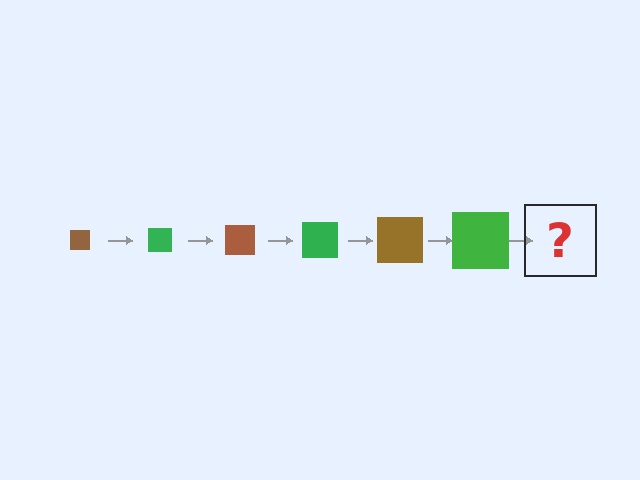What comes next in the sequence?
The next element should be a brown square, larger than the previous one.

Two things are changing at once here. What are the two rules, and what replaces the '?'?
The two rules are that the square grows larger each step and the color cycles through brown and green. The '?' should be a brown square, larger than the previous one.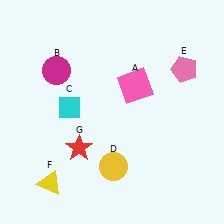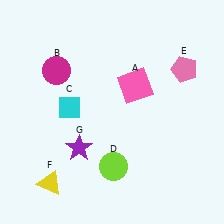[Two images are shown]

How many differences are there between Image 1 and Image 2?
There are 2 differences between the two images.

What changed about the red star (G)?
In Image 1, G is red. In Image 2, it changed to purple.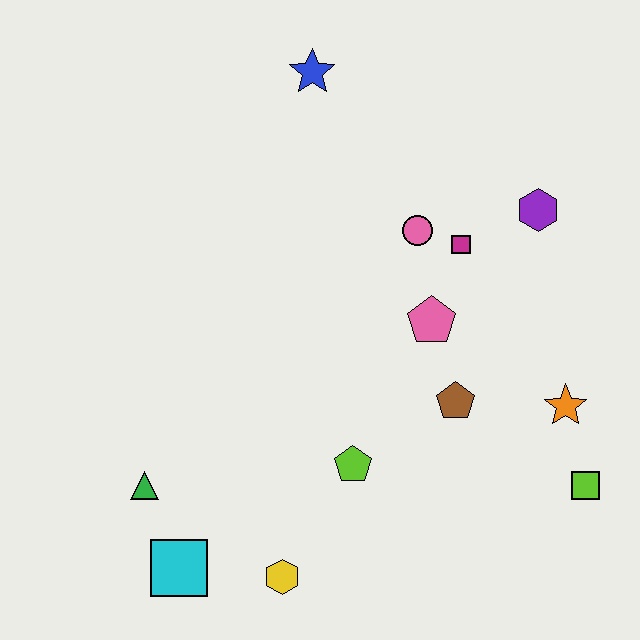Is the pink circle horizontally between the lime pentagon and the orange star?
Yes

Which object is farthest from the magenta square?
The cyan square is farthest from the magenta square.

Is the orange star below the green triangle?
No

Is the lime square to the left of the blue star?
No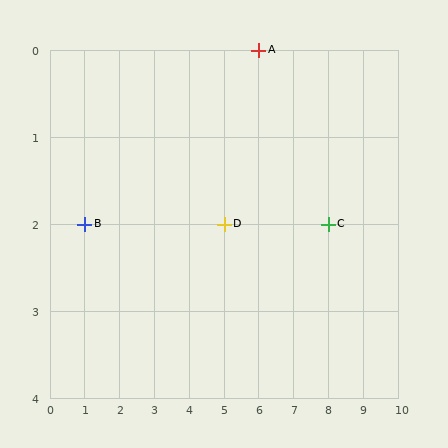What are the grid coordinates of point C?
Point C is at grid coordinates (8, 2).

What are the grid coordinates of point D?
Point D is at grid coordinates (5, 2).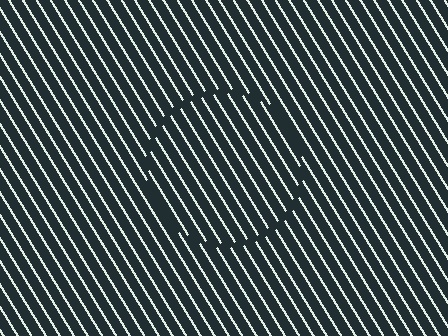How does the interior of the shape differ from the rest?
The interior of the shape contains the same grating, shifted by half a period — the contour is defined by the phase discontinuity where line-ends from the inner and outer gratings abut.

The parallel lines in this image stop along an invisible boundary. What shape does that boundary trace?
An illusory circle. The interior of the shape contains the same grating, shifted by half a period — the contour is defined by the phase discontinuity where line-ends from the inner and outer gratings abut.